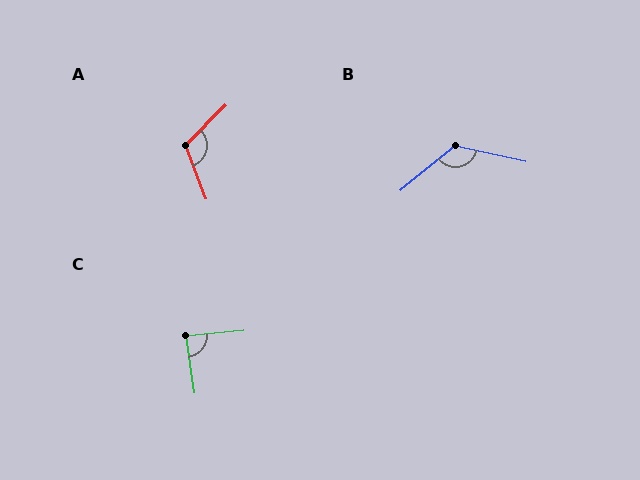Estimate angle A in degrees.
Approximately 114 degrees.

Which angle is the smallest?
C, at approximately 87 degrees.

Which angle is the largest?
B, at approximately 128 degrees.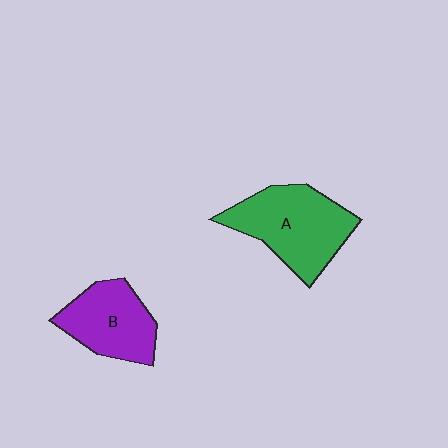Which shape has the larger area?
Shape A (green).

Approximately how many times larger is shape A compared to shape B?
Approximately 1.3 times.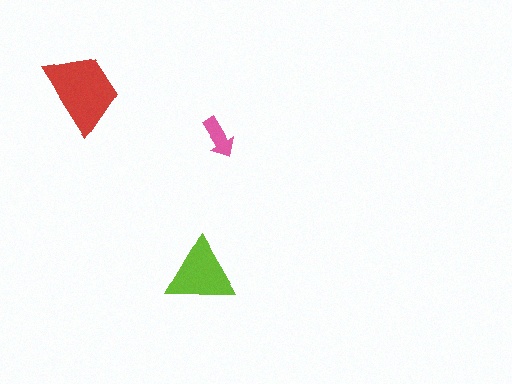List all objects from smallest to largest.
The pink arrow, the lime triangle, the red trapezoid.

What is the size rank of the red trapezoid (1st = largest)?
1st.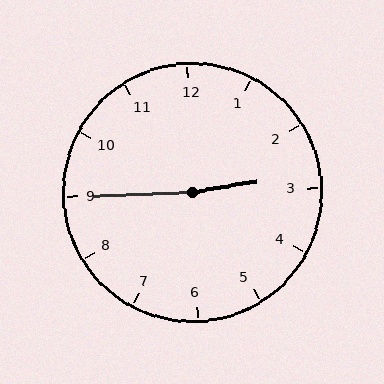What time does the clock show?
2:45.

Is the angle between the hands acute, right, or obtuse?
It is obtuse.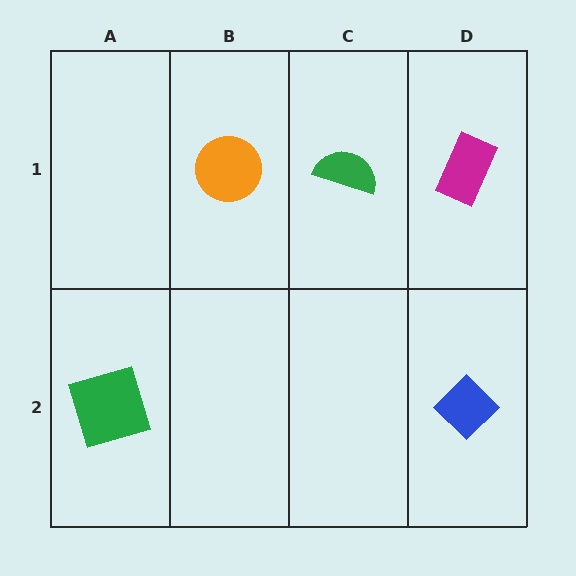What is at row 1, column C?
A green semicircle.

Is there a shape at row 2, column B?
No, that cell is empty.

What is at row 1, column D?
A magenta rectangle.